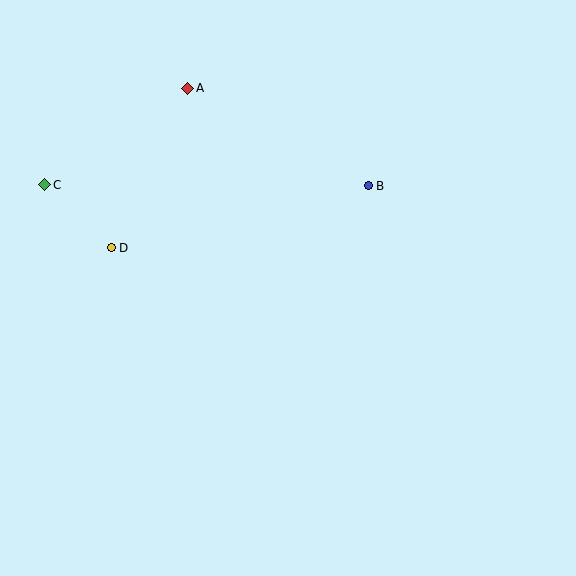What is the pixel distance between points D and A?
The distance between D and A is 177 pixels.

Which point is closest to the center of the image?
Point B at (368, 186) is closest to the center.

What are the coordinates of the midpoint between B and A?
The midpoint between B and A is at (278, 137).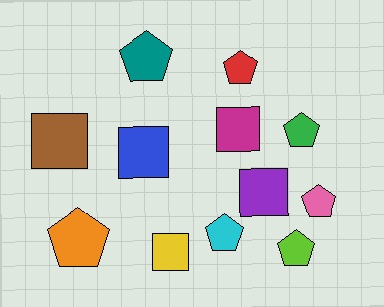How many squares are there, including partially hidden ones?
There are 5 squares.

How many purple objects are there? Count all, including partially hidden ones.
There is 1 purple object.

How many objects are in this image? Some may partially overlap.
There are 12 objects.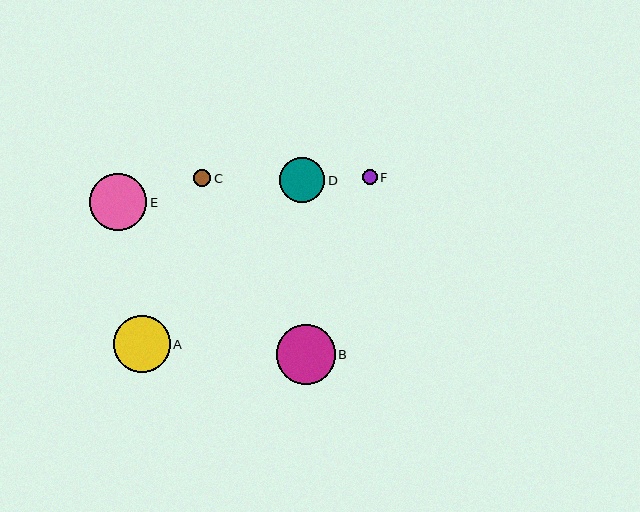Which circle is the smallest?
Circle F is the smallest with a size of approximately 15 pixels.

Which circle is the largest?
Circle B is the largest with a size of approximately 59 pixels.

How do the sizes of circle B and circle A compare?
Circle B and circle A are approximately the same size.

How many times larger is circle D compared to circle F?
Circle D is approximately 3.0 times the size of circle F.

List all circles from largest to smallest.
From largest to smallest: B, E, A, D, C, F.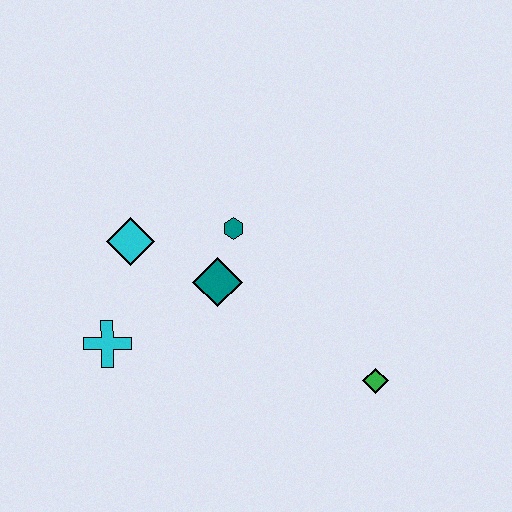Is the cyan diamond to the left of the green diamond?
Yes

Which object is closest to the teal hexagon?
The teal diamond is closest to the teal hexagon.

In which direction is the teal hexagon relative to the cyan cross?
The teal hexagon is to the right of the cyan cross.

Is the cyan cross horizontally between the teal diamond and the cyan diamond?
No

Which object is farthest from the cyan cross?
The green diamond is farthest from the cyan cross.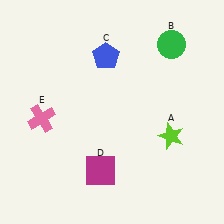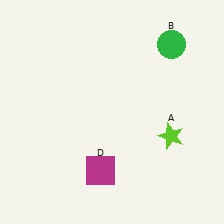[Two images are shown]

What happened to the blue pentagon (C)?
The blue pentagon (C) was removed in Image 2. It was in the top-left area of Image 1.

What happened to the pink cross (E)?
The pink cross (E) was removed in Image 2. It was in the bottom-left area of Image 1.